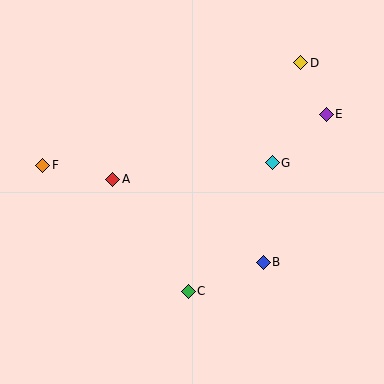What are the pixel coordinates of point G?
Point G is at (272, 163).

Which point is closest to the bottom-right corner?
Point B is closest to the bottom-right corner.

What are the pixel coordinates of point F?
Point F is at (43, 165).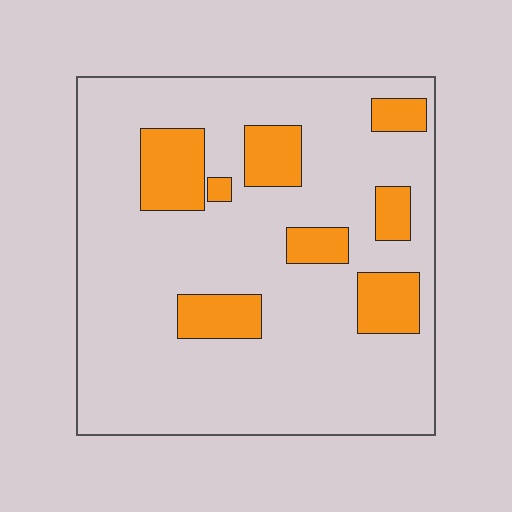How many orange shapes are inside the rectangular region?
8.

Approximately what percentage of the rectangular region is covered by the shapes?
Approximately 20%.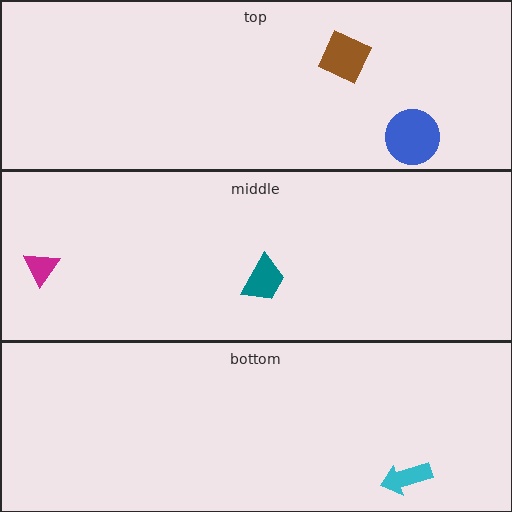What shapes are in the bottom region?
The cyan arrow.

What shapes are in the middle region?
The teal trapezoid, the magenta triangle.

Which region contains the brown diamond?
The top region.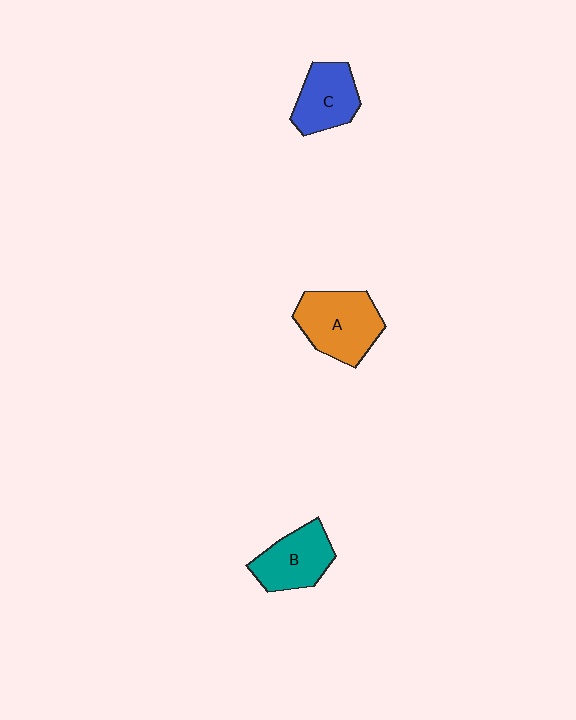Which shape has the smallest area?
Shape C (blue).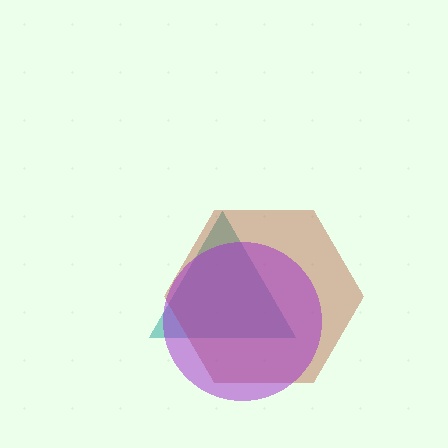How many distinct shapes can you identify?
There are 3 distinct shapes: a teal triangle, a brown hexagon, a purple circle.